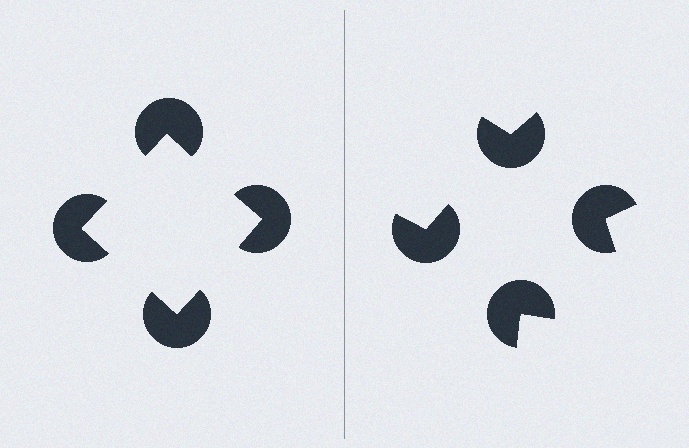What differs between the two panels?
The pac-man discs are positioned identically on both sides; only the wedge orientations differ. On the left they align to a square; on the right they are misaligned.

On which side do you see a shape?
An illusory square appears on the left side. On the right side the wedge cuts are rotated, so no coherent shape forms.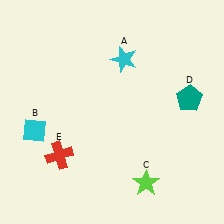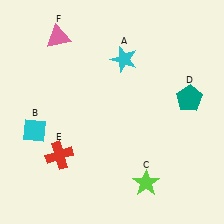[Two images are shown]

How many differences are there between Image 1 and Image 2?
There is 1 difference between the two images.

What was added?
A pink triangle (F) was added in Image 2.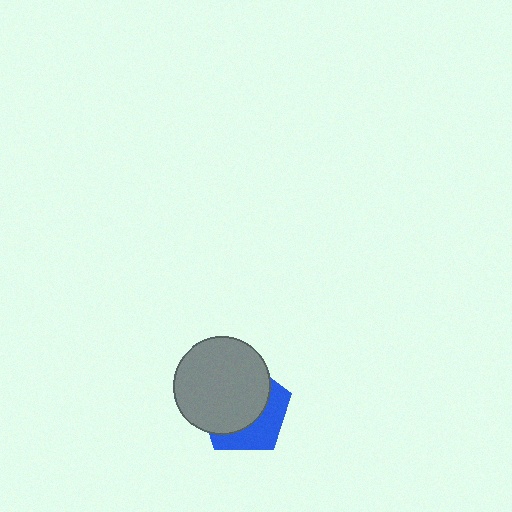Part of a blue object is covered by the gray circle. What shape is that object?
It is a pentagon.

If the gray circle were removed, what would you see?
You would see the complete blue pentagon.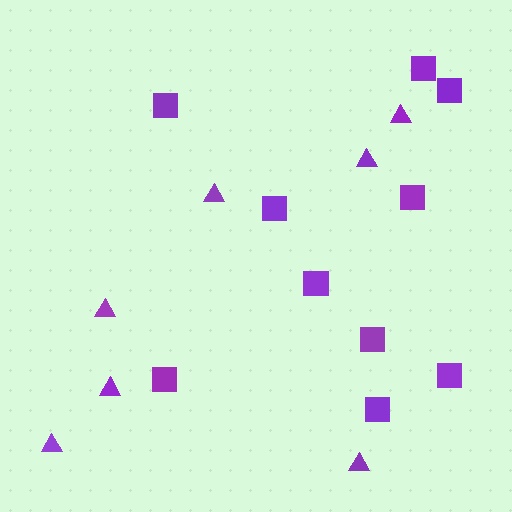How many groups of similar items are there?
There are 2 groups: one group of squares (10) and one group of triangles (7).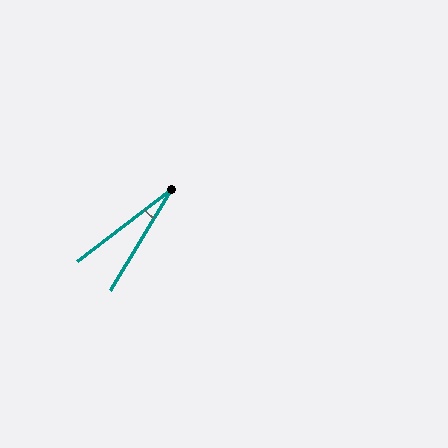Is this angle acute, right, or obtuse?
It is acute.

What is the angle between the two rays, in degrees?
Approximately 21 degrees.